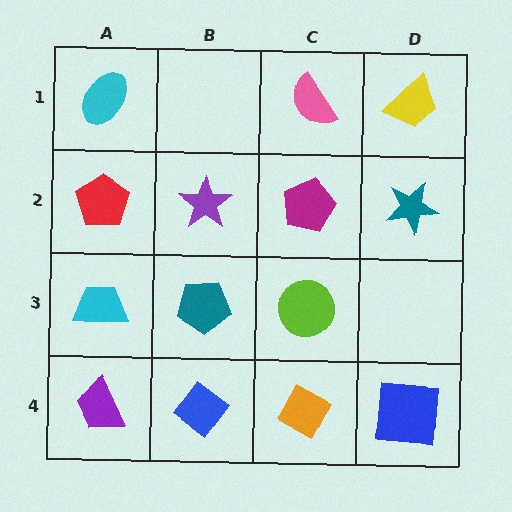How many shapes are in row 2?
4 shapes.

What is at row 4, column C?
An orange diamond.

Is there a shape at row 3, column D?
No, that cell is empty.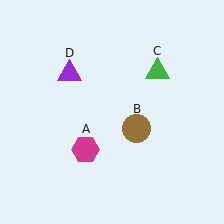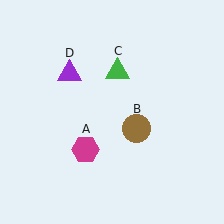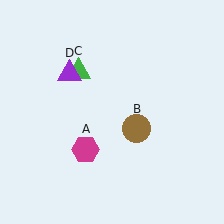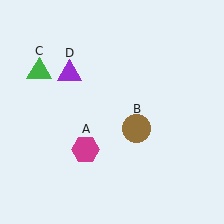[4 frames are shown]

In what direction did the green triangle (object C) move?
The green triangle (object C) moved left.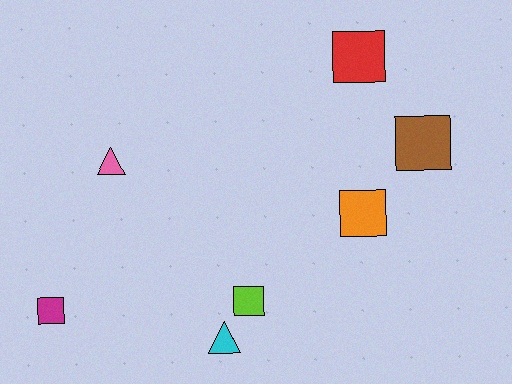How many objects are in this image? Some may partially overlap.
There are 7 objects.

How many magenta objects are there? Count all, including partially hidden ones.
There is 1 magenta object.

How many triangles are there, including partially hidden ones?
There are 2 triangles.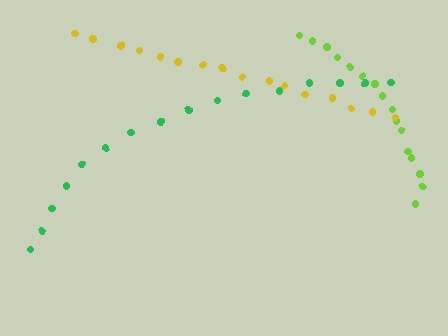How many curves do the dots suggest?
There are 3 distinct paths.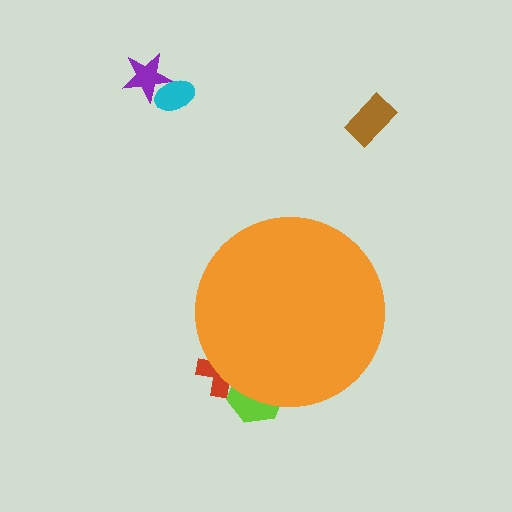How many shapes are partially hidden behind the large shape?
2 shapes are partially hidden.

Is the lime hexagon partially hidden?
Yes, the lime hexagon is partially hidden behind the orange circle.